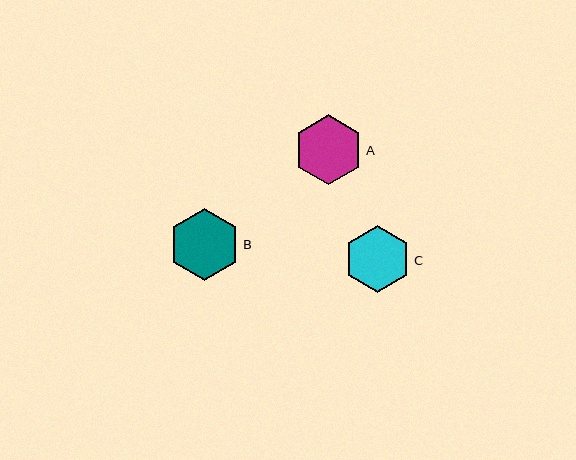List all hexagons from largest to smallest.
From largest to smallest: B, A, C.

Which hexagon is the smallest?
Hexagon C is the smallest with a size of approximately 67 pixels.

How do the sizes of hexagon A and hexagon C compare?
Hexagon A and hexagon C are approximately the same size.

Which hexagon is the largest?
Hexagon B is the largest with a size of approximately 72 pixels.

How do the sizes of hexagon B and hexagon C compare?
Hexagon B and hexagon C are approximately the same size.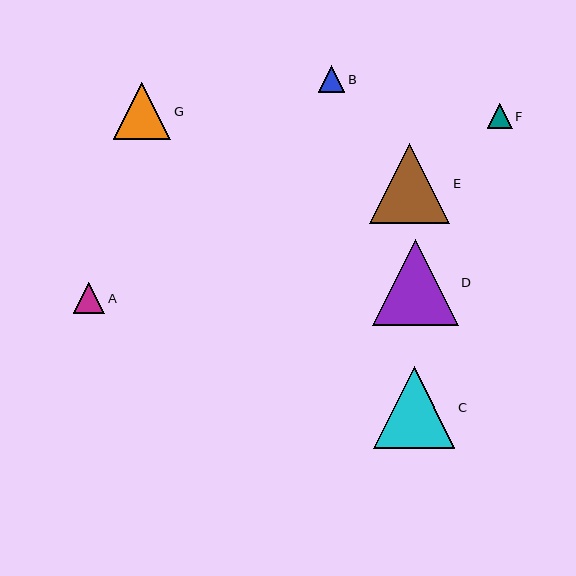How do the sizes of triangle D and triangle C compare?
Triangle D and triangle C are approximately the same size.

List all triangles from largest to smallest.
From largest to smallest: D, C, E, G, A, B, F.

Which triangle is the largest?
Triangle D is the largest with a size of approximately 85 pixels.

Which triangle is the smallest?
Triangle F is the smallest with a size of approximately 25 pixels.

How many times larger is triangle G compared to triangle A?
Triangle G is approximately 1.8 times the size of triangle A.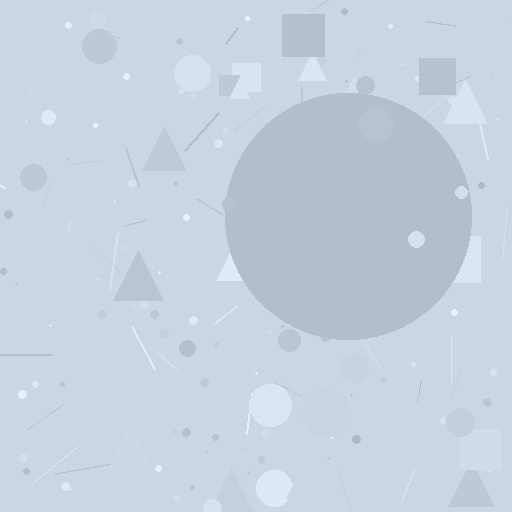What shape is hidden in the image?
A circle is hidden in the image.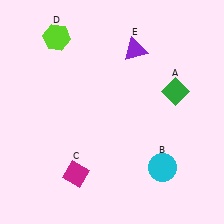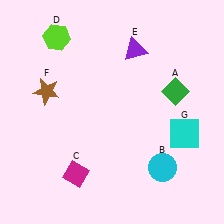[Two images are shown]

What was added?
A brown star (F), a cyan square (G) were added in Image 2.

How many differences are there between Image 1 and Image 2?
There are 2 differences between the two images.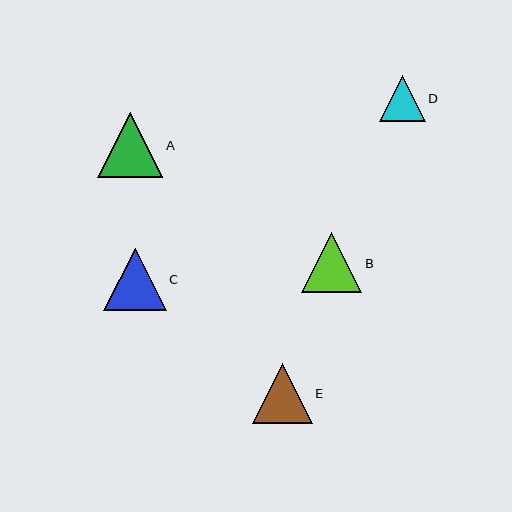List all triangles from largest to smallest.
From largest to smallest: A, C, E, B, D.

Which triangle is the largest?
Triangle A is the largest with a size of approximately 65 pixels.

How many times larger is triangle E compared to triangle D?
Triangle E is approximately 1.3 times the size of triangle D.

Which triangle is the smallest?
Triangle D is the smallest with a size of approximately 46 pixels.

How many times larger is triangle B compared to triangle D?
Triangle B is approximately 1.3 times the size of triangle D.